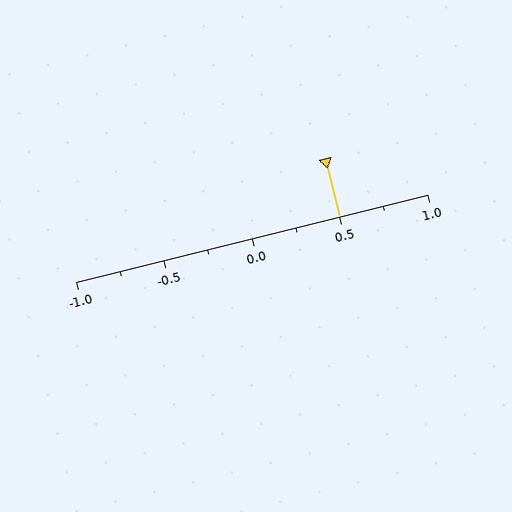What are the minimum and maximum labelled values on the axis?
The axis runs from -1.0 to 1.0.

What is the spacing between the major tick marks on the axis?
The major ticks are spaced 0.5 apart.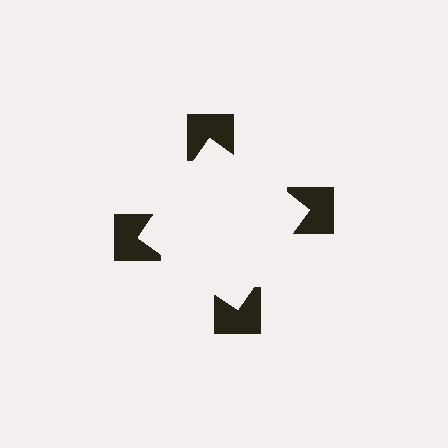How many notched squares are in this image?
There are 4 — one at each vertex of the illusory square.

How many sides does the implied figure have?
4 sides.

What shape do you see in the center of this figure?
An illusory square — its edges are inferred from the aligned wedge cuts in the notched squares, not physically drawn.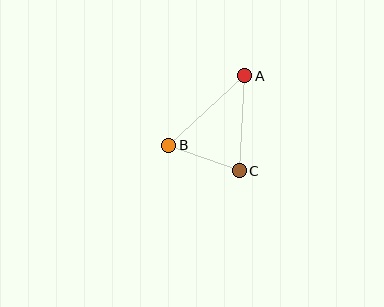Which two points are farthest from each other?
Points A and B are farthest from each other.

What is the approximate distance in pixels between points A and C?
The distance between A and C is approximately 95 pixels.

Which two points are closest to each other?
Points B and C are closest to each other.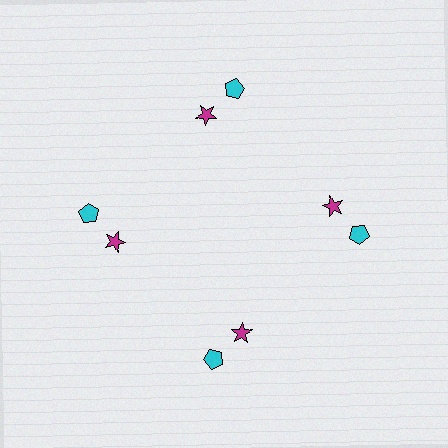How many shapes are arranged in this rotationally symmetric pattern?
There are 8 shapes, arranged in 4 groups of 2.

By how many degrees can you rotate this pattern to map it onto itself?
The pattern maps onto itself every 90 degrees of rotation.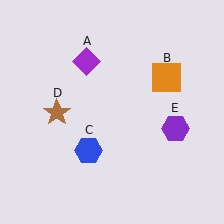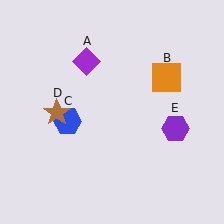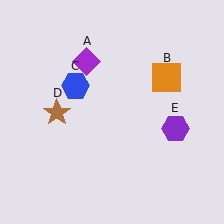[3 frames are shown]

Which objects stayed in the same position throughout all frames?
Purple diamond (object A) and orange square (object B) and brown star (object D) and purple hexagon (object E) remained stationary.